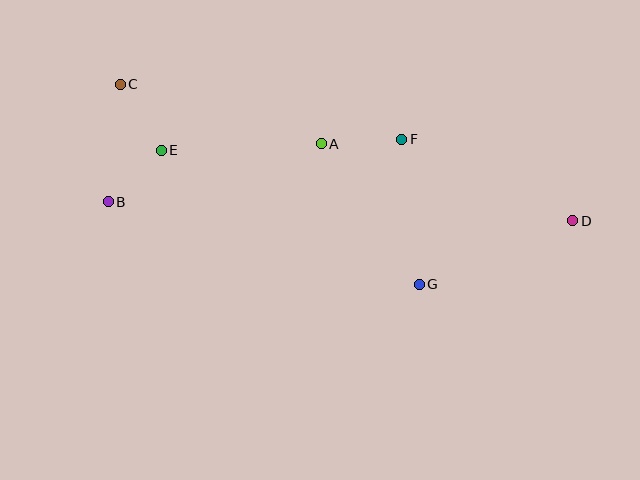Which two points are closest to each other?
Points B and E are closest to each other.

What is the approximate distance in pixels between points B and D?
The distance between B and D is approximately 465 pixels.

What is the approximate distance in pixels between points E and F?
The distance between E and F is approximately 241 pixels.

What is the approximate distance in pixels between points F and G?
The distance between F and G is approximately 146 pixels.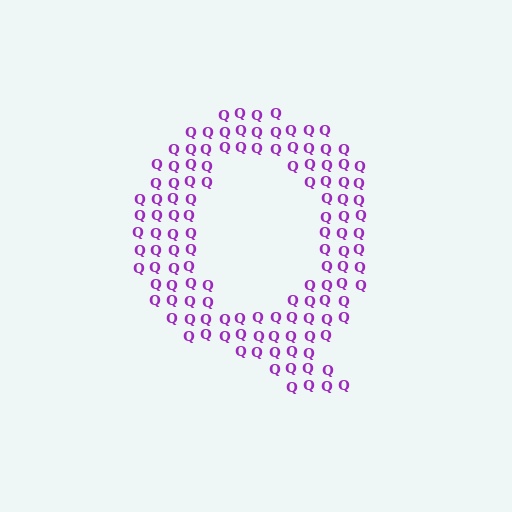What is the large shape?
The large shape is the letter Q.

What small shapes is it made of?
It is made of small letter Q's.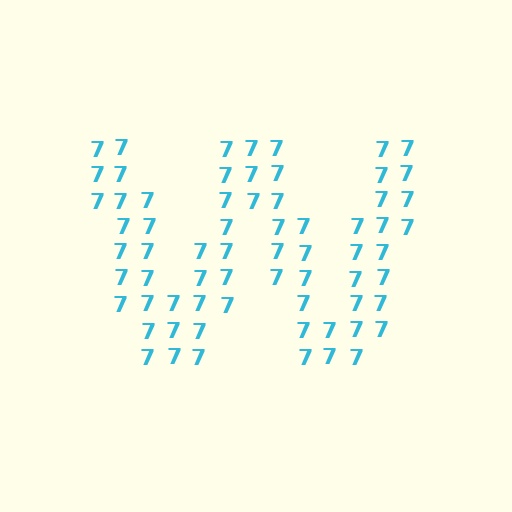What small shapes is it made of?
It is made of small digit 7's.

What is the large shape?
The large shape is the letter W.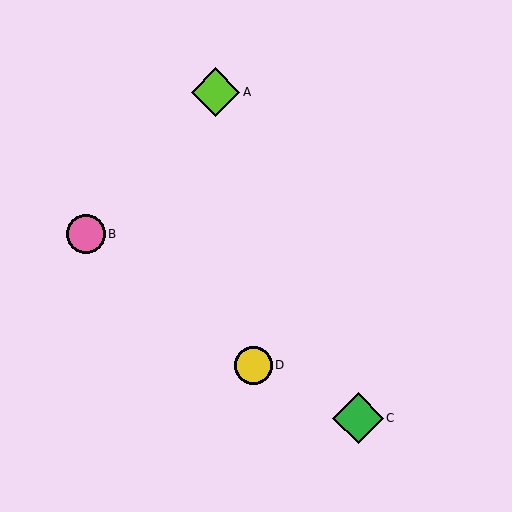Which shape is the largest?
The green diamond (labeled C) is the largest.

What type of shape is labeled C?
Shape C is a green diamond.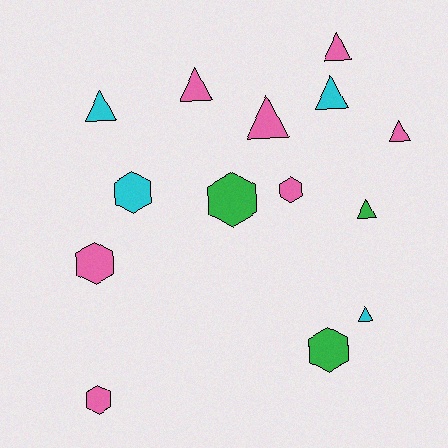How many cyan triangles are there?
There are 3 cyan triangles.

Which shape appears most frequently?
Triangle, with 8 objects.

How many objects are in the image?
There are 14 objects.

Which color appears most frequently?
Pink, with 7 objects.